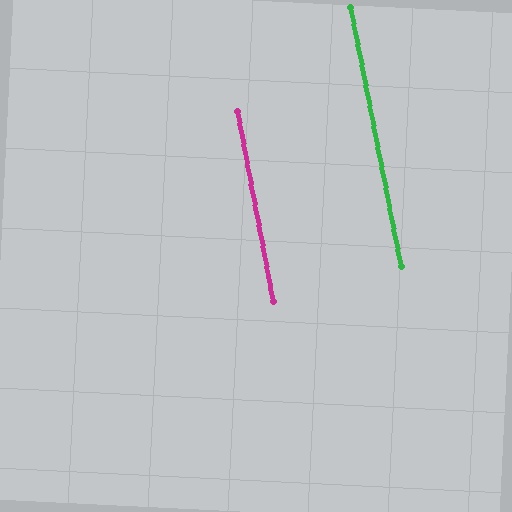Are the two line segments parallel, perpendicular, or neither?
Parallel — their directions differ by only 0.1°.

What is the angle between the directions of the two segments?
Approximately 0 degrees.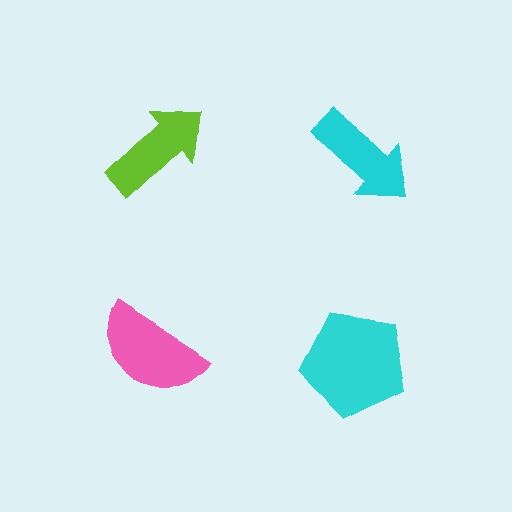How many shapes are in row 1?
2 shapes.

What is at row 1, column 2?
A cyan arrow.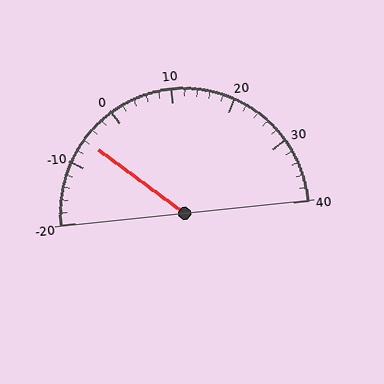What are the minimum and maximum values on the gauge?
The gauge ranges from -20 to 40.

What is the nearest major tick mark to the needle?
The nearest major tick mark is -10.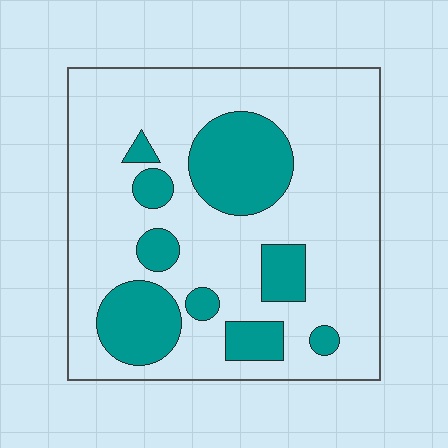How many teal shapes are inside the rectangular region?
9.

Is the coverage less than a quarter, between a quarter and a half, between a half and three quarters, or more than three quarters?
Between a quarter and a half.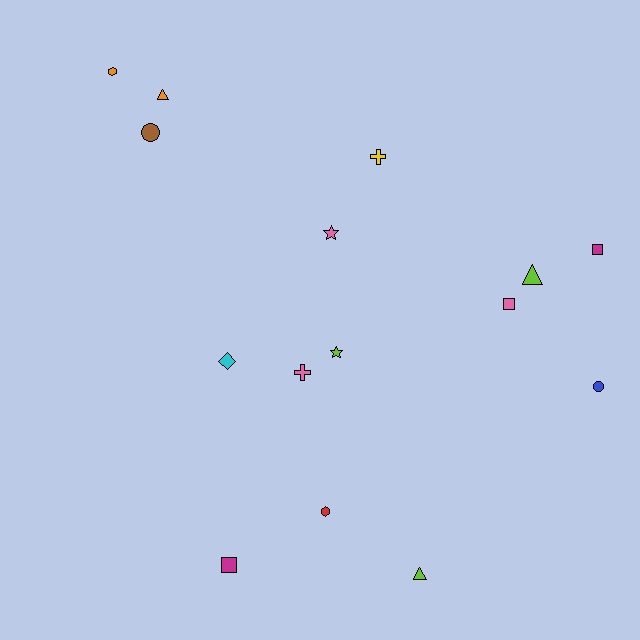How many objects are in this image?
There are 15 objects.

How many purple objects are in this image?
There are no purple objects.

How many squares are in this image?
There are 3 squares.